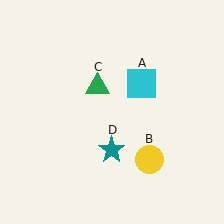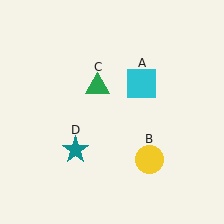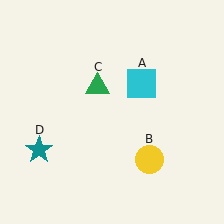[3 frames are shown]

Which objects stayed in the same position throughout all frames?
Cyan square (object A) and yellow circle (object B) and green triangle (object C) remained stationary.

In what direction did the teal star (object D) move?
The teal star (object D) moved left.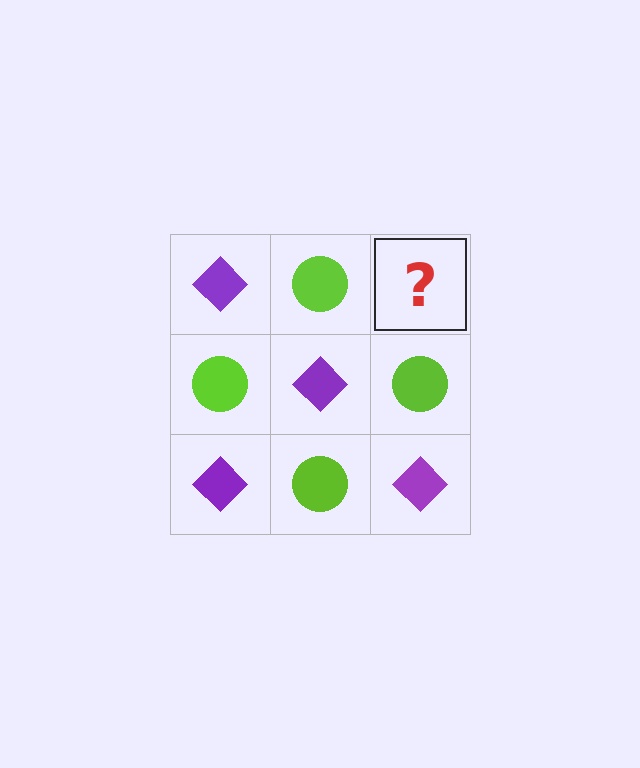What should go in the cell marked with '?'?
The missing cell should contain a purple diamond.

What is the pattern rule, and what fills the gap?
The rule is that it alternates purple diamond and lime circle in a checkerboard pattern. The gap should be filled with a purple diamond.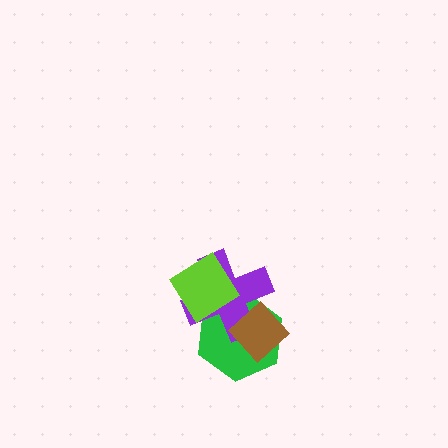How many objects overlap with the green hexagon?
3 objects overlap with the green hexagon.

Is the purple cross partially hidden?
Yes, it is partially covered by another shape.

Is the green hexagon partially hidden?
Yes, it is partially covered by another shape.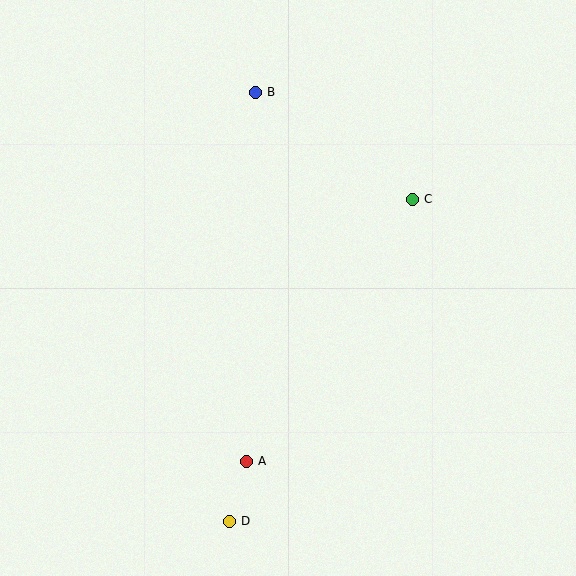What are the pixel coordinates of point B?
Point B is at (255, 92).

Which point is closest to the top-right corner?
Point C is closest to the top-right corner.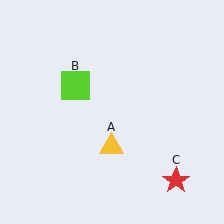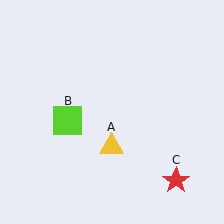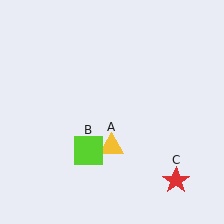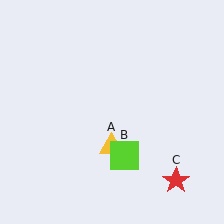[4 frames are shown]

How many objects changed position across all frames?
1 object changed position: lime square (object B).